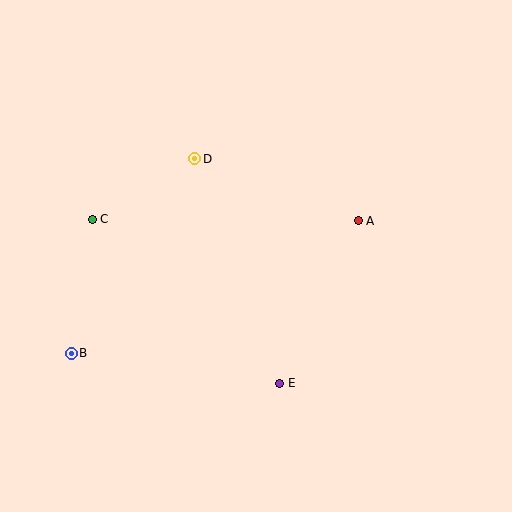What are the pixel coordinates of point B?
Point B is at (71, 353).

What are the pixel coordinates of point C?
Point C is at (92, 219).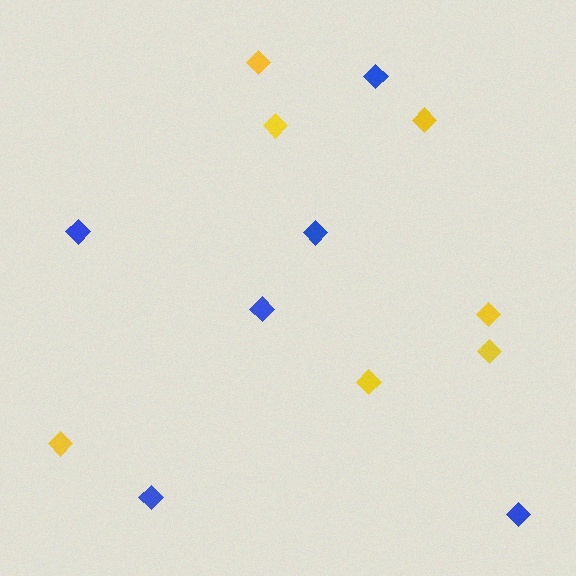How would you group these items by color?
There are 2 groups: one group of blue diamonds (6) and one group of yellow diamonds (7).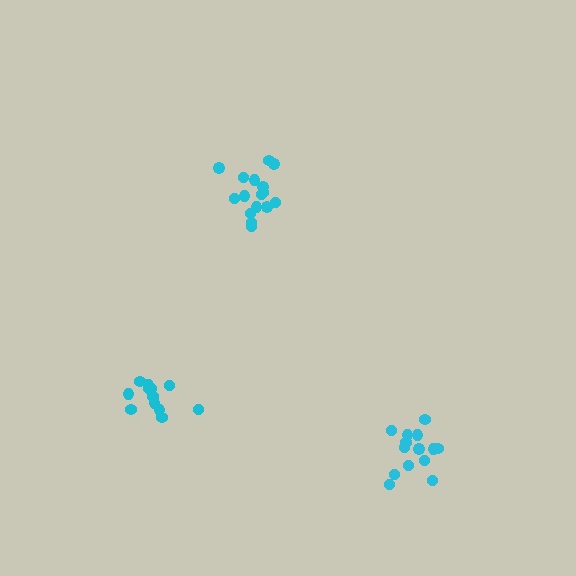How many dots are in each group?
Group 1: 16 dots, Group 2: 12 dots, Group 3: 14 dots (42 total).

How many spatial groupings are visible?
There are 3 spatial groupings.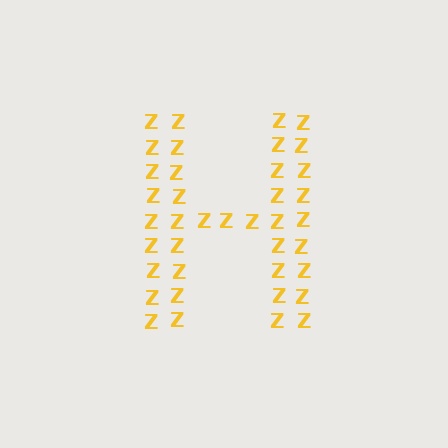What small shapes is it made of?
It is made of small letter Z's.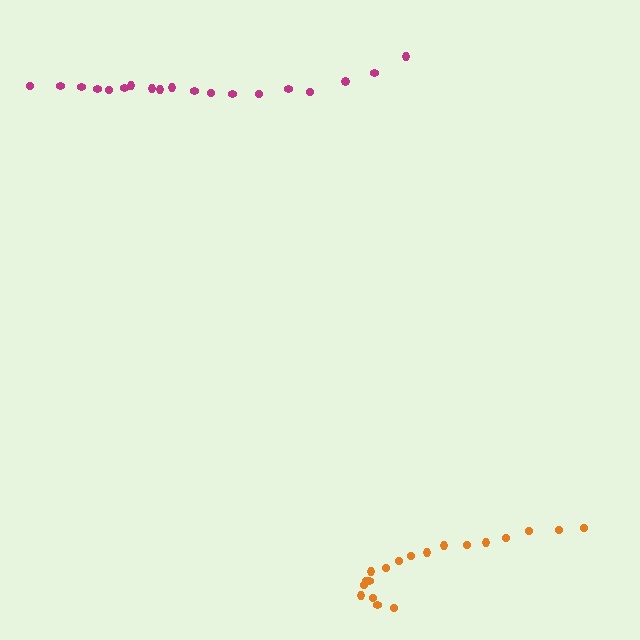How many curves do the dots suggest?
There are 2 distinct paths.